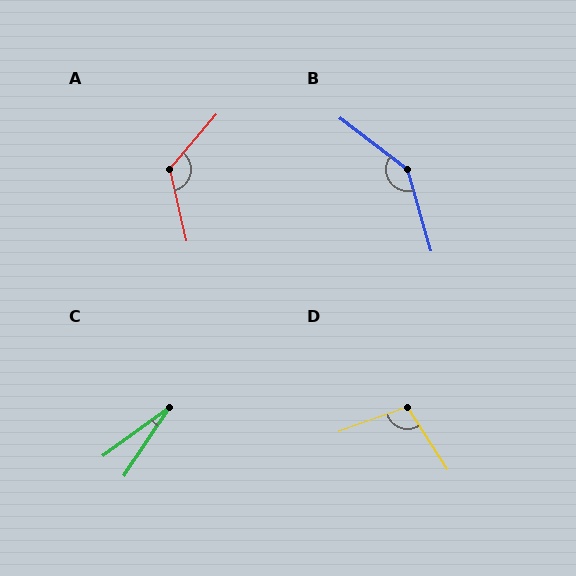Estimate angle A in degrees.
Approximately 126 degrees.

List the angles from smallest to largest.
C (21°), D (104°), A (126°), B (143°).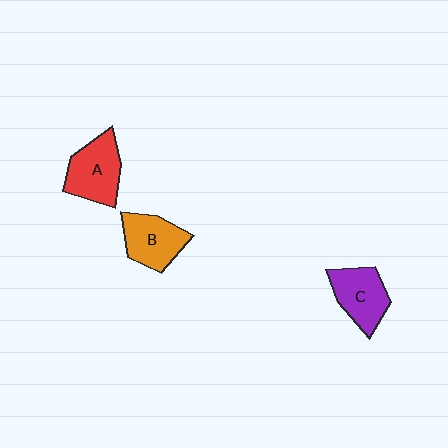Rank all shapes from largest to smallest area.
From largest to smallest: A (red), B (orange), C (purple).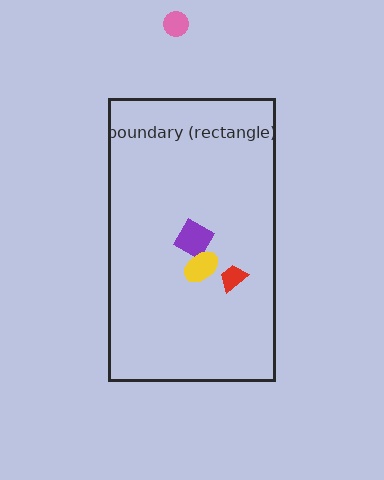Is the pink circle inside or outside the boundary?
Outside.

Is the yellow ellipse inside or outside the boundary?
Inside.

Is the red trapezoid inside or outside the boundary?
Inside.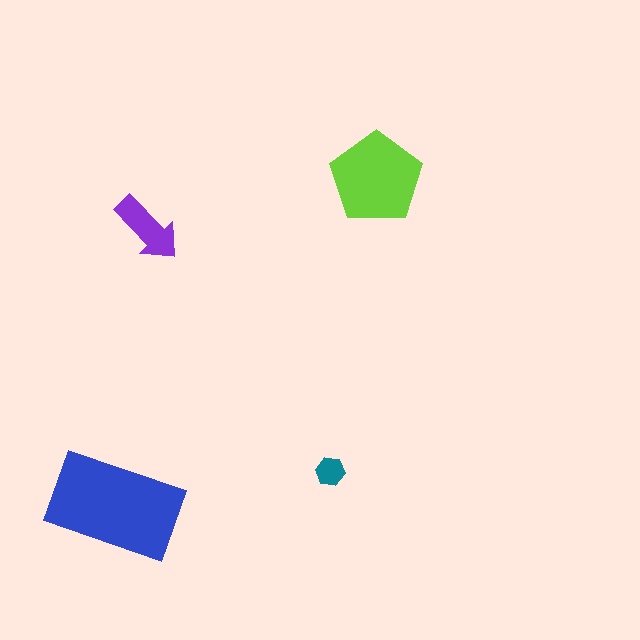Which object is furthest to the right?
The lime pentagon is rightmost.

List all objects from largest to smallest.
The blue rectangle, the lime pentagon, the purple arrow, the teal hexagon.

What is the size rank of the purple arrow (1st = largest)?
3rd.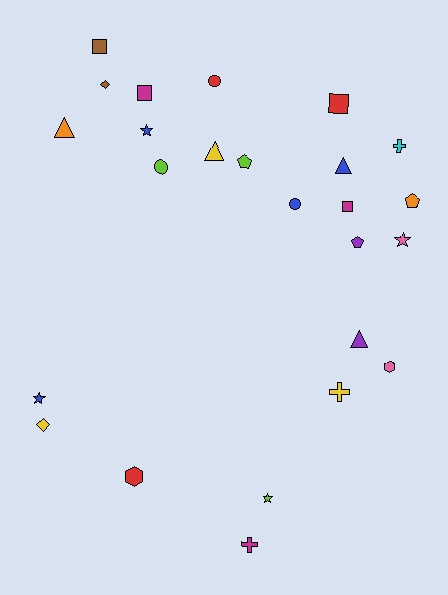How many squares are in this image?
There are 4 squares.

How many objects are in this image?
There are 25 objects.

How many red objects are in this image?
There are 3 red objects.